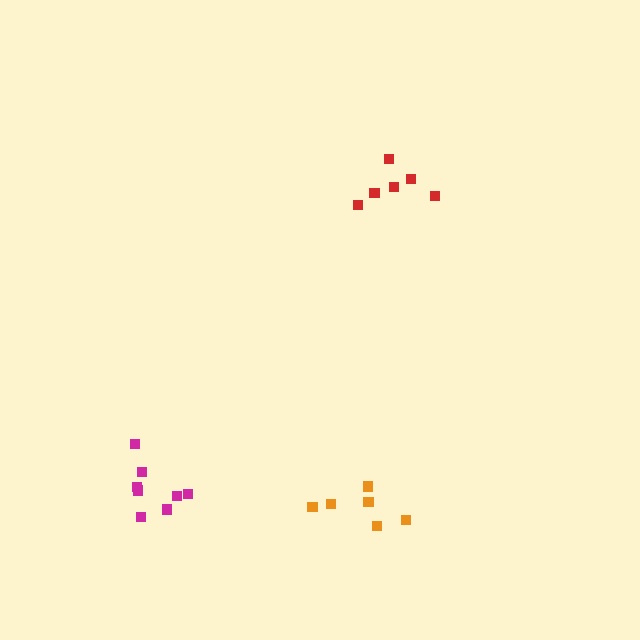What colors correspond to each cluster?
The clusters are colored: red, orange, magenta.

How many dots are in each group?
Group 1: 6 dots, Group 2: 6 dots, Group 3: 8 dots (20 total).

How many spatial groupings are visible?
There are 3 spatial groupings.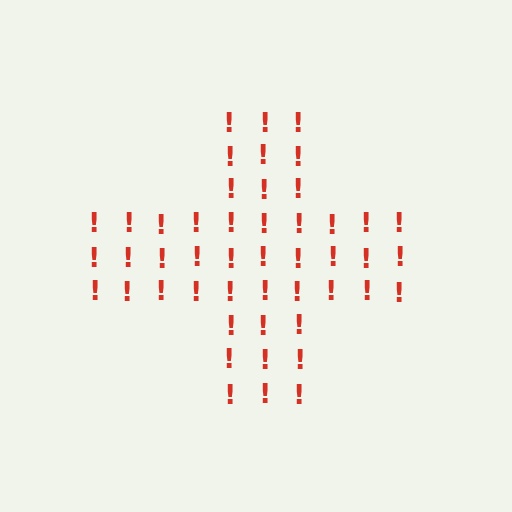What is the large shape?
The large shape is a cross.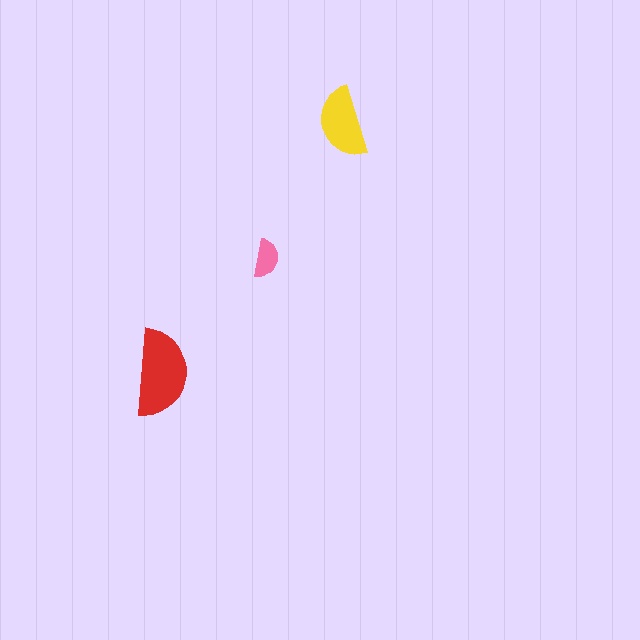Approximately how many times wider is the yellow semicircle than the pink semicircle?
About 2 times wider.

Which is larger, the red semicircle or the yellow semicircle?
The red one.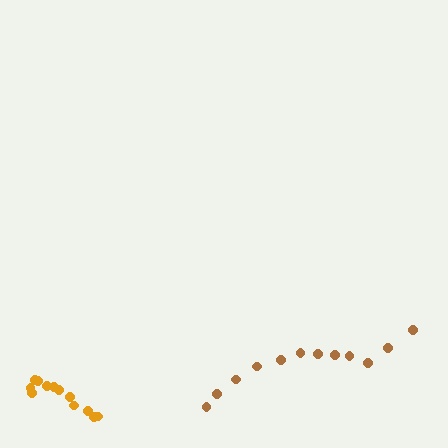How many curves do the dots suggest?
There are 2 distinct paths.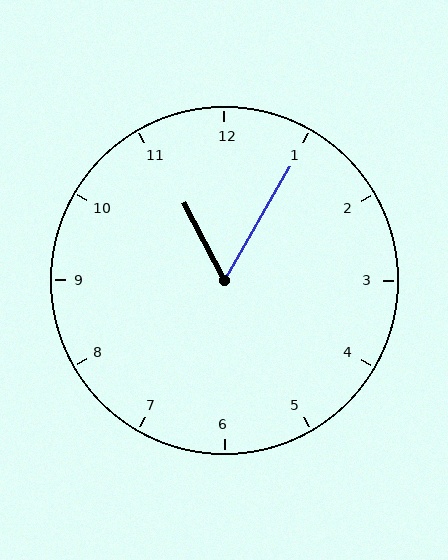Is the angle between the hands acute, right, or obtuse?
It is acute.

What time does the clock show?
11:05.